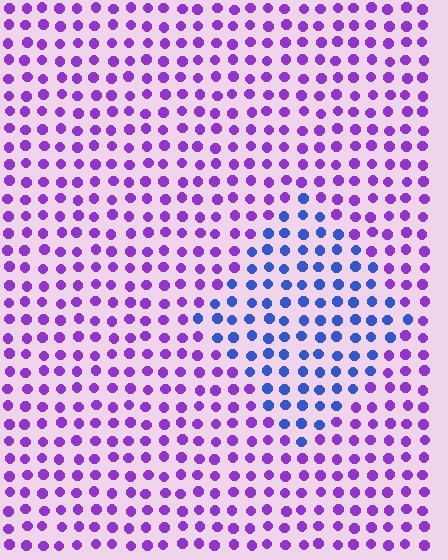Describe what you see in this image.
The image is filled with small purple elements in a uniform arrangement. A diamond-shaped region is visible where the elements are tinted to a slightly different hue, forming a subtle color boundary.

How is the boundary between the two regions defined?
The boundary is defined purely by a slight shift in hue (about 51 degrees). Spacing, size, and orientation are identical on both sides.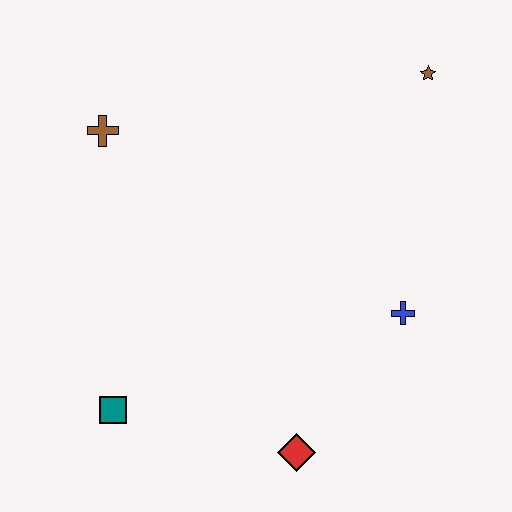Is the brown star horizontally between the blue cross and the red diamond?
No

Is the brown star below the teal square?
No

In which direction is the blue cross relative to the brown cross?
The blue cross is to the right of the brown cross.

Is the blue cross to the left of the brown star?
Yes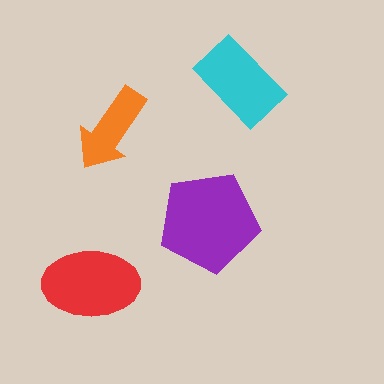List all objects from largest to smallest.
The purple pentagon, the red ellipse, the cyan rectangle, the orange arrow.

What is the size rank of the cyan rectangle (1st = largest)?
3rd.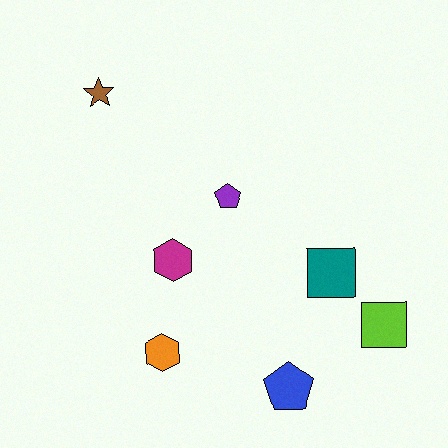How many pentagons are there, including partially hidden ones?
There are 2 pentagons.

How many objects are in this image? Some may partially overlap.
There are 7 objects.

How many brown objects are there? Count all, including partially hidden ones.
There is 1 brown object.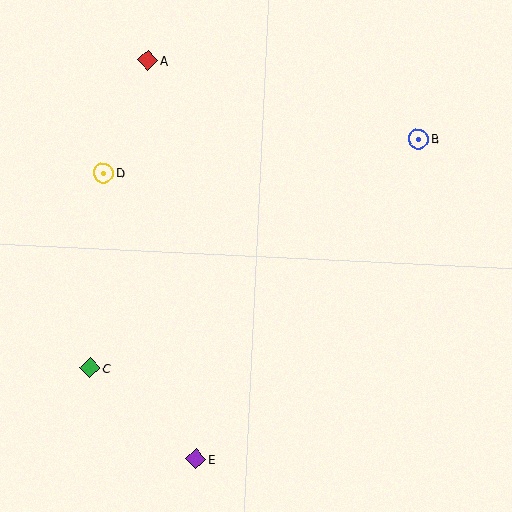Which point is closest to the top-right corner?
Point B is closest to the top-right corner.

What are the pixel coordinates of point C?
Point C is at (90, 368).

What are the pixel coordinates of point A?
Point A is at (148, 60).